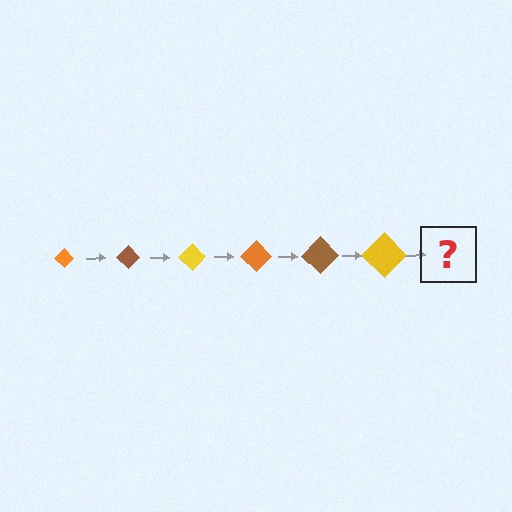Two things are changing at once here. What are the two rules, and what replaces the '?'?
The two rules are that the diamond grows larger each step and the color cycles through orange, brown, and yellow. The '?' should be an orange diamond, larger than the previous one.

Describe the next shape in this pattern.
It should be an orange diamond, larger than the previous one.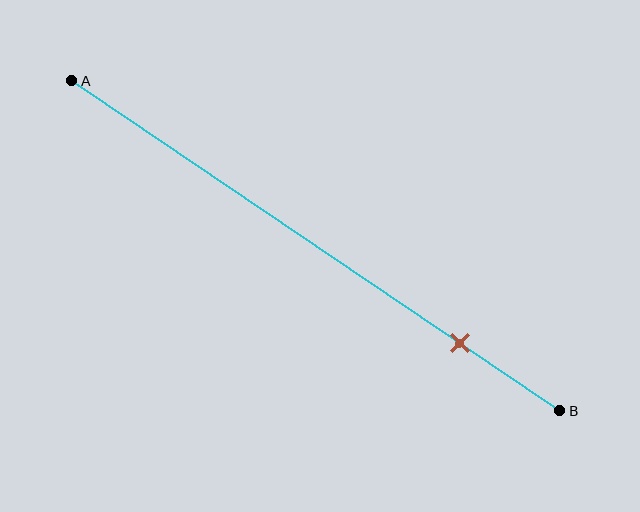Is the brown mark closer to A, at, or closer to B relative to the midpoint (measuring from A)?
The brown mark is closer to point B than the midpoint of segment AB.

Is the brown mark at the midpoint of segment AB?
No, the mark is at about 80% from A, not at the 50% midpoint.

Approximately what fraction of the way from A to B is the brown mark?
The brown mark is approximately 80% of the way from A to B.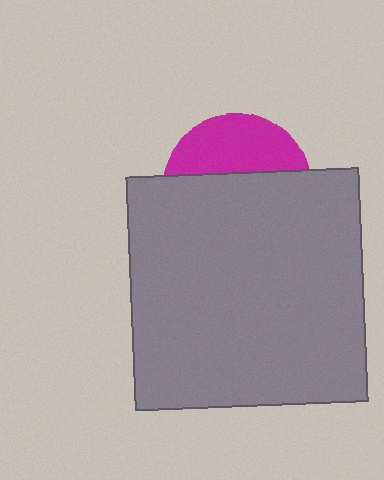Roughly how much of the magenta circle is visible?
A small part of it is visible (roughly 36%).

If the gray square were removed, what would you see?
You would see the complete magenta circle.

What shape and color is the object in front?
The object in front is a gray square.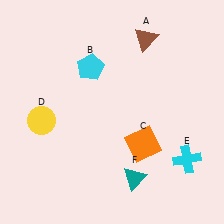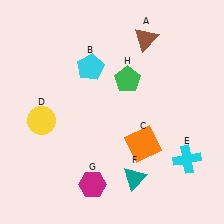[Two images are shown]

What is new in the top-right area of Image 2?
A green pentagon (H) was added in the top-right area of Image 2.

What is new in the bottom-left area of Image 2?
A magenta hexagon (G) was added in the bottom-left area of Image 2.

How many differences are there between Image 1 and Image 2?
There are 2 differences between the two images.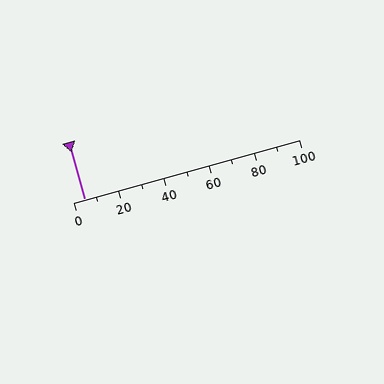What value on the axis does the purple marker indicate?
The marker indicates approximately 5.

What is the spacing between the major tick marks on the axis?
The major ticks are spaced 20 apart.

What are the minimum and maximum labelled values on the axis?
The axis runs from 0 to 100.